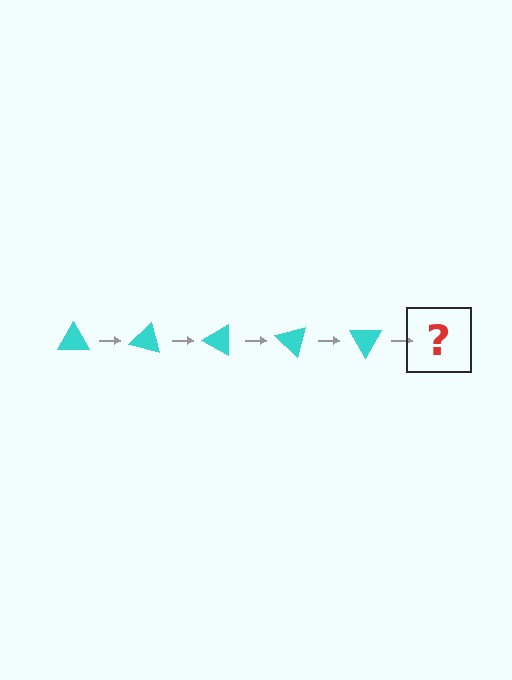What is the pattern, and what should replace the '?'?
The pattern is that the triangle rotates 15 degrees each step. The '?' should be a cyan triangle rotated 75 degrees.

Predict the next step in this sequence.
The next step is a cyan triangle rotated 75 degrees.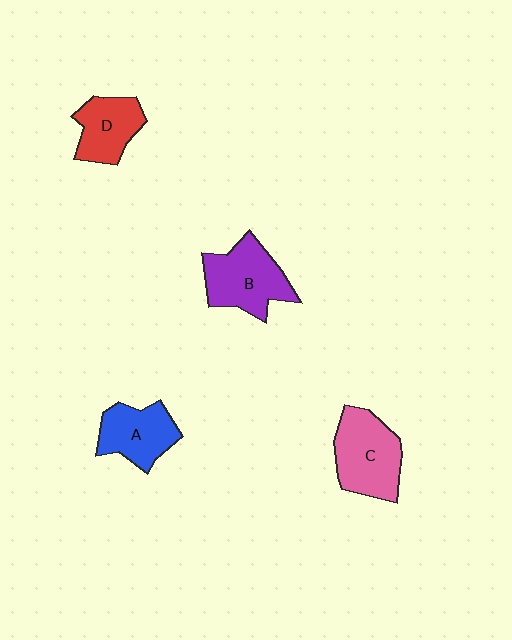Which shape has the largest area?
Shape C (pink).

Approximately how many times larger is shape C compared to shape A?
Approximately 1.3 times.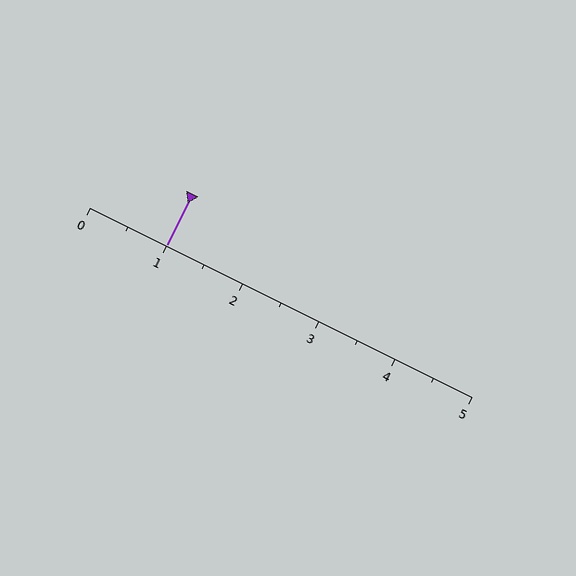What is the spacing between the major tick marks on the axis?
The major ticks are spaced 1 apart.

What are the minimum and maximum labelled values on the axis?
The axis runs from 0 to 5.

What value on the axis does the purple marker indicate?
The marker indicates approximately 1.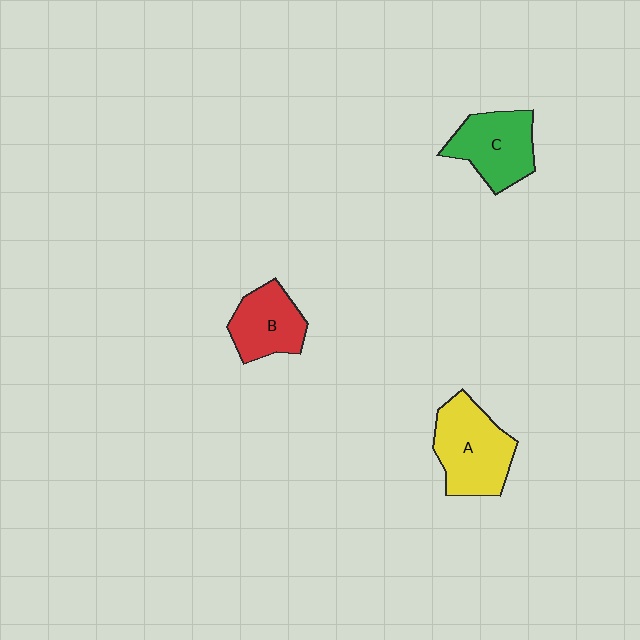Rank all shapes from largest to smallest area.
From largest to smallest: A (yellow), C (green), B (red).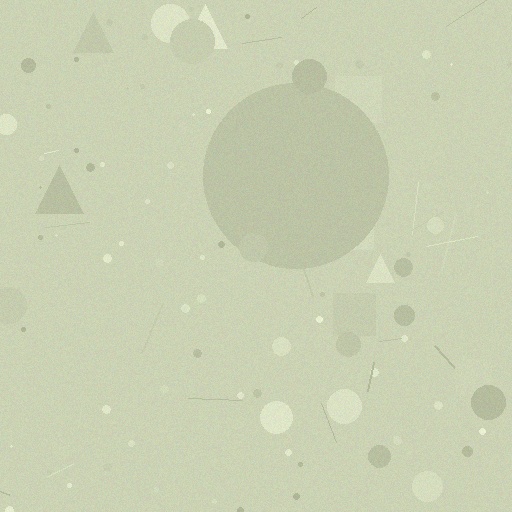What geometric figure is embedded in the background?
A circle is embedded in the background.